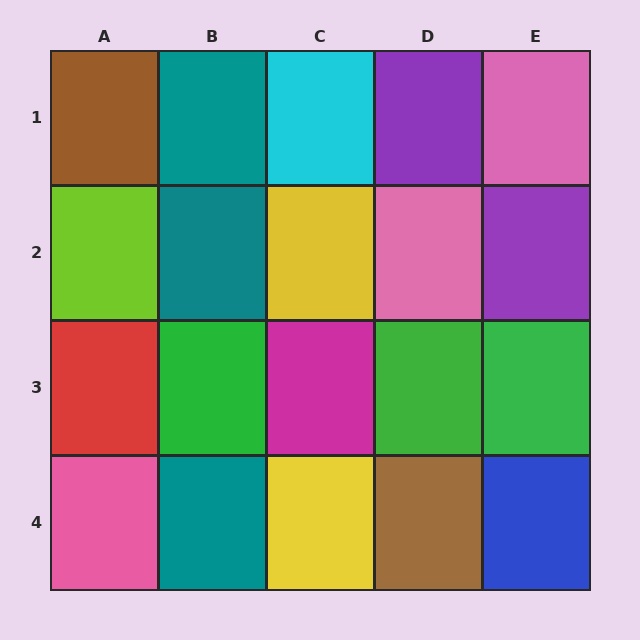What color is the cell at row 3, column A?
Red.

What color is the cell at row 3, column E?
Green.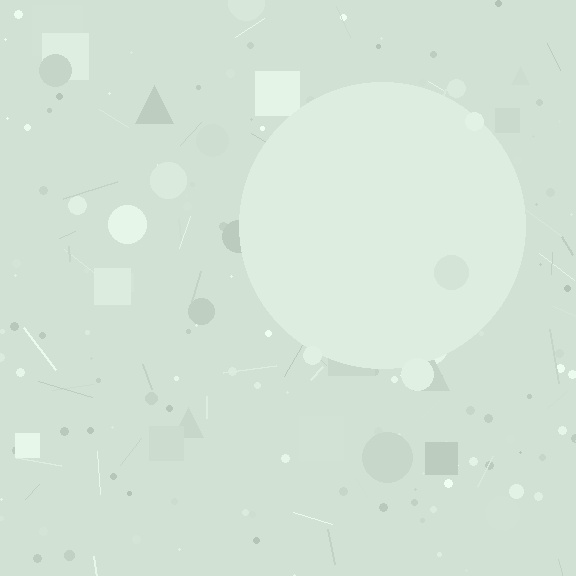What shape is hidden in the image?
A circle is hidden in the image.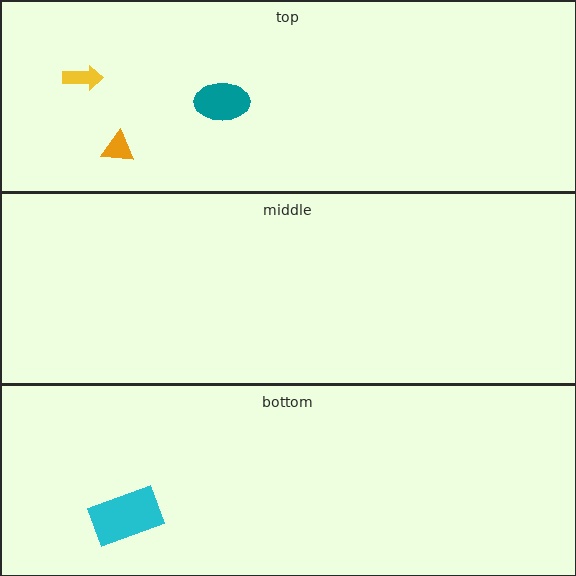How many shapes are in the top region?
3.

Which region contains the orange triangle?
The top region.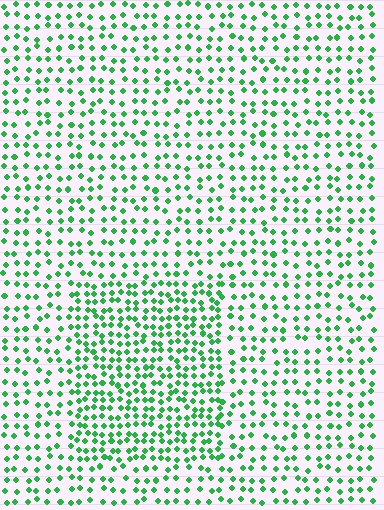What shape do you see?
I see a rectangle.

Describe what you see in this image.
The image contains small green elements arranged at two different densities. A rectangle-shaped region is visible where the elements are more densely packed than the surrounding area.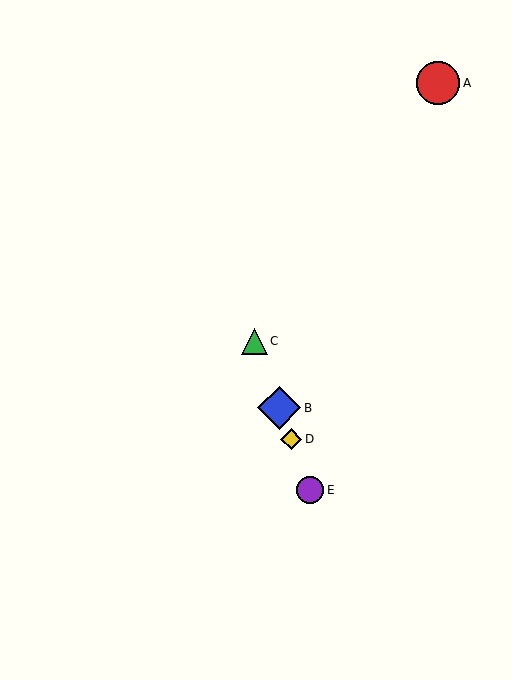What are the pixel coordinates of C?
Object C is at (254, 341).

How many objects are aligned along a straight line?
4 objects (B, C, D, E) are aligned along a straight line.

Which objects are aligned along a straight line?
Objects B, C, D, E are aligned along a straight line.